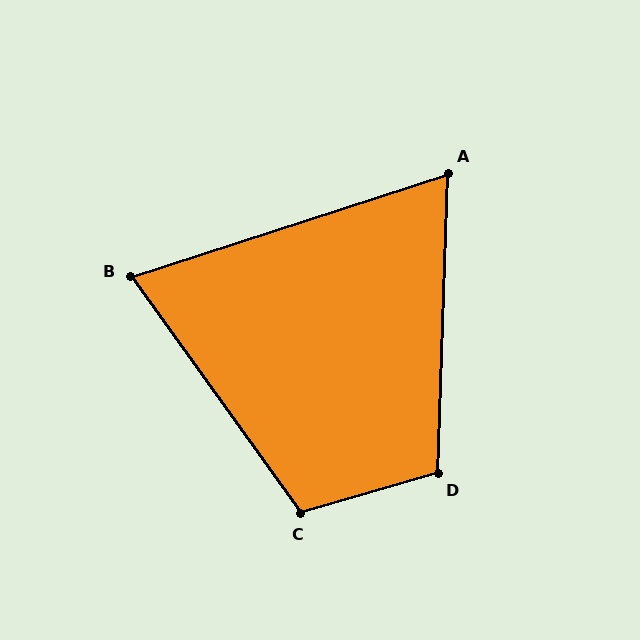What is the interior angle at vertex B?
Approximately 72 degrees (acute).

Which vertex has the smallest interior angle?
A, at approximately 70 degrees.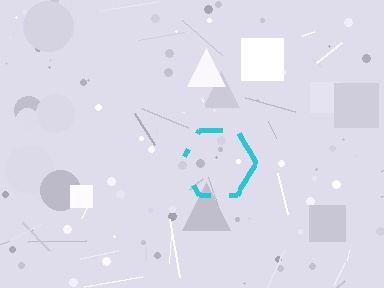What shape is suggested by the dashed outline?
The dashed outline suggests a hexagon.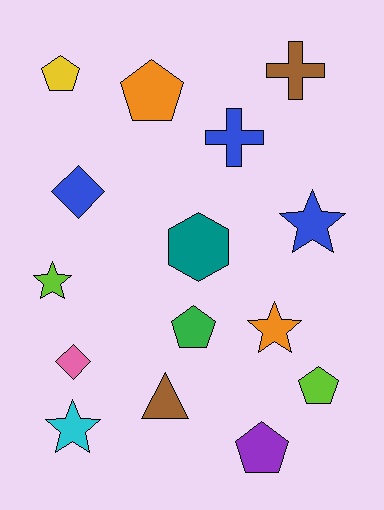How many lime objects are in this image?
There are 2 lime objects.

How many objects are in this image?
There are 15 objects.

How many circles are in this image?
There are no circles.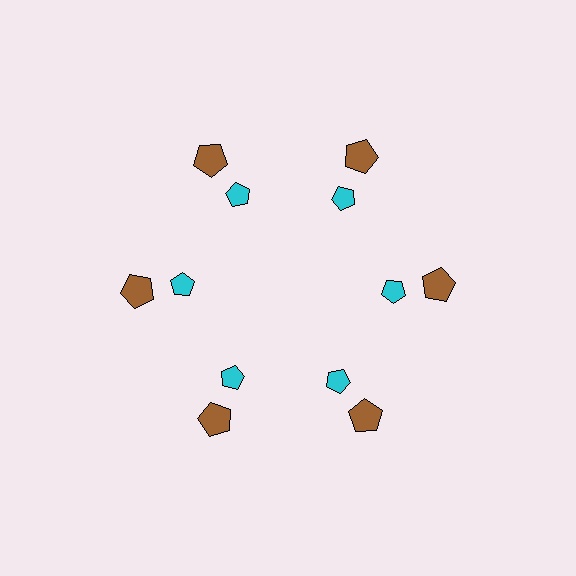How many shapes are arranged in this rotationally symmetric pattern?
There are 12 shapes, arranged in 6 groups of 2.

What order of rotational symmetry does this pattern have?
This pattern has 6-fold rotational symmetry.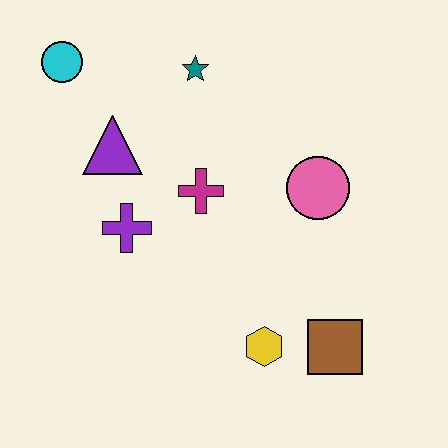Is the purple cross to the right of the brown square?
No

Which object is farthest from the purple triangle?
The brown square is farthest from the purple triangle.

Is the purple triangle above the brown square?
Yes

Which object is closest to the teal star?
The purple triangle is closest to the teal star.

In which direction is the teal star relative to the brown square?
The teal star is above the brown square.